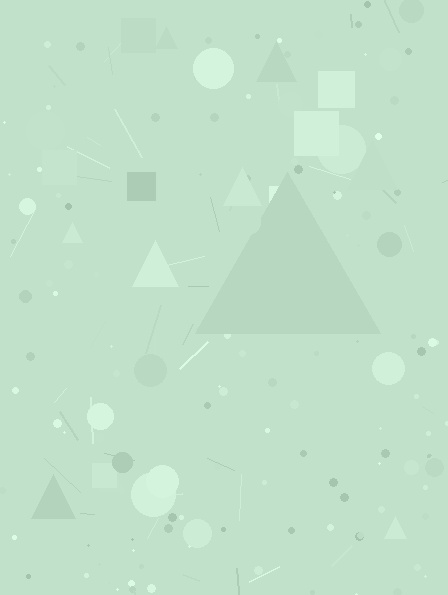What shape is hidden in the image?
A triangle is hidden in the image.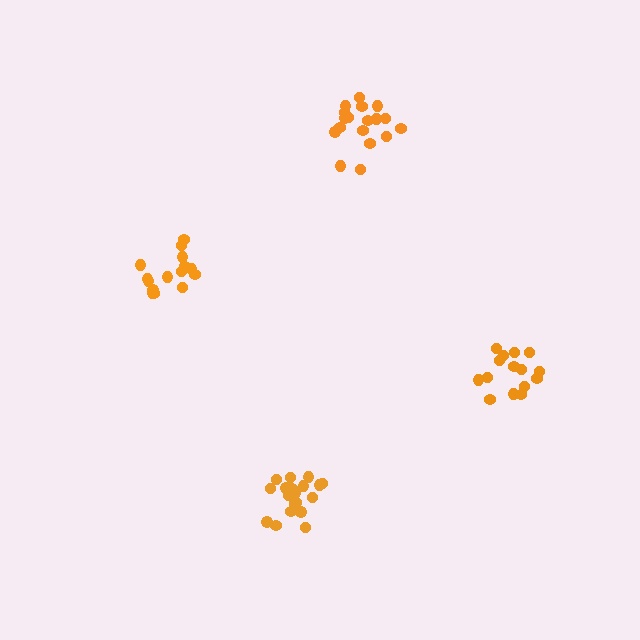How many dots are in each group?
Group 1: 15 dots, Group 2: 15 dots, Group 3: 18 dots, Group 4: 20 dots (68 total).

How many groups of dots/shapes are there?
There are 4 groups.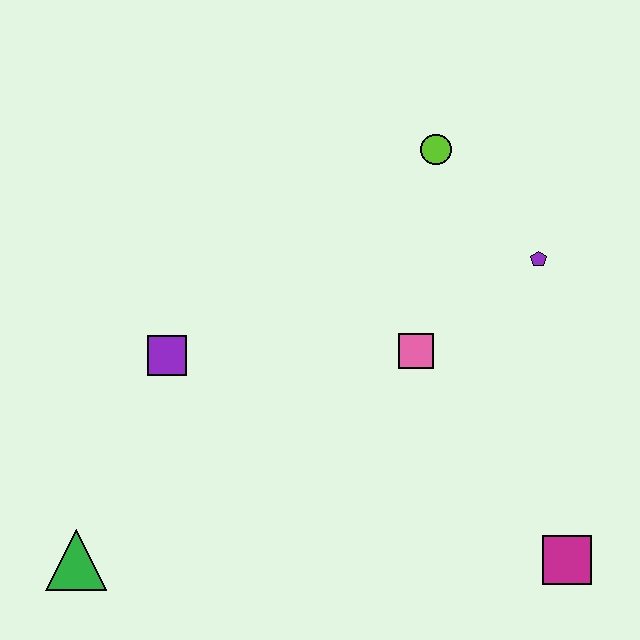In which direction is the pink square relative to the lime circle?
The pink square is below the lime circle.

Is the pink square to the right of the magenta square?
No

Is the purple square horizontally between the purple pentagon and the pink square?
No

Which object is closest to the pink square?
The purple pentagon is closest to the pink square.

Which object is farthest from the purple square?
The magenta square is farthest from the purple square.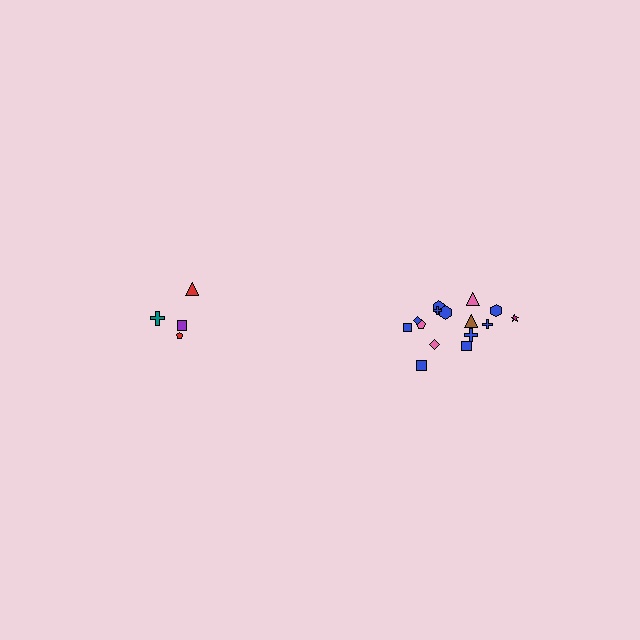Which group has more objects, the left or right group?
The right group.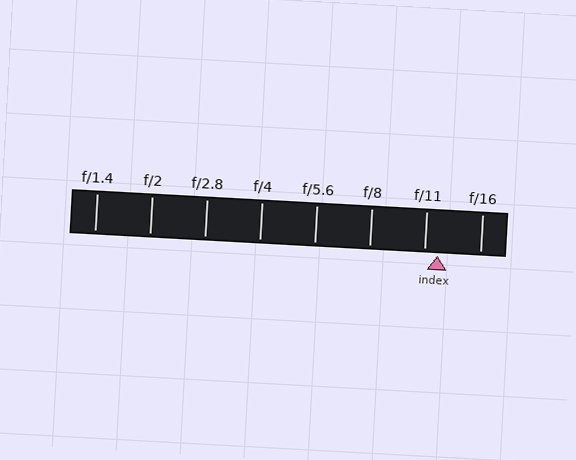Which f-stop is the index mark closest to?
The index mark is closest to f/11.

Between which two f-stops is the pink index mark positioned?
The index mark is between f/11 and f/16.